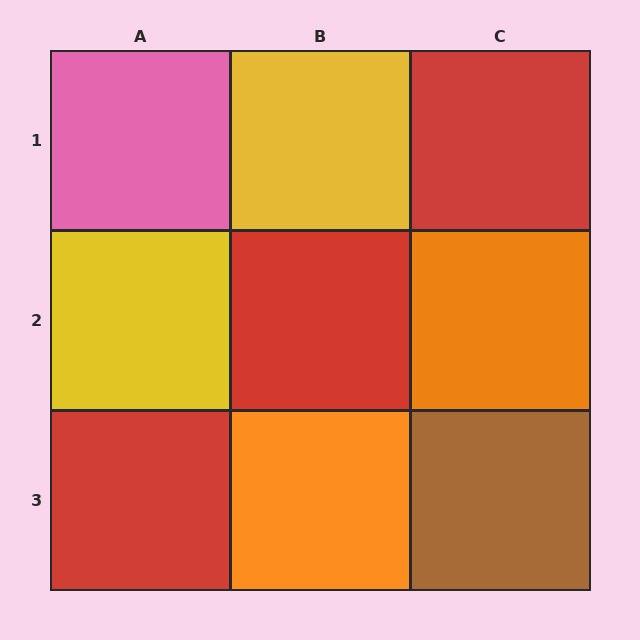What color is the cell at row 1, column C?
Red.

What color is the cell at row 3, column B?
Orange.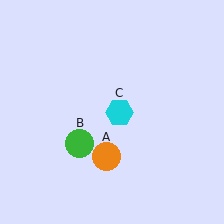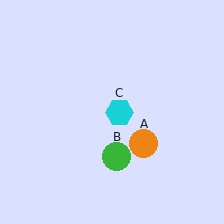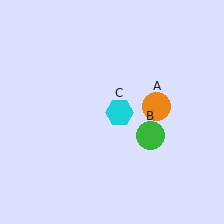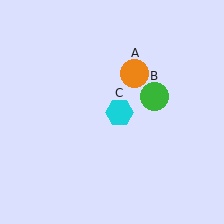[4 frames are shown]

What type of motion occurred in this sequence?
The orange circle (object A), green circle (object B) rotated counterclockwise around the center of the scene.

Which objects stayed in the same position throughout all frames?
Cyan hexagon (object C) remained stationary.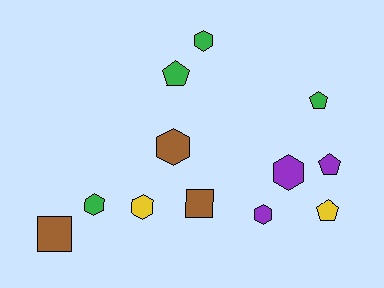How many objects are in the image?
There are 12 objects.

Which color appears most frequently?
Green, with 4 objects.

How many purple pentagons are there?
There is 1 purple pentagon.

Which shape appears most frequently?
Hexagon, with 6 objects.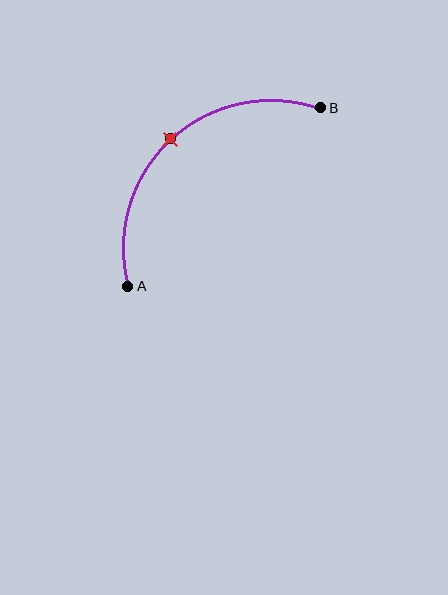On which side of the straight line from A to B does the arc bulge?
The arc bulges above and to the left of the straight line connecting A and B.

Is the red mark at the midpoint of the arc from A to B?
Yes. The red mark lies on the arc at equal arc-length from both A and B — it is the arc midpoint.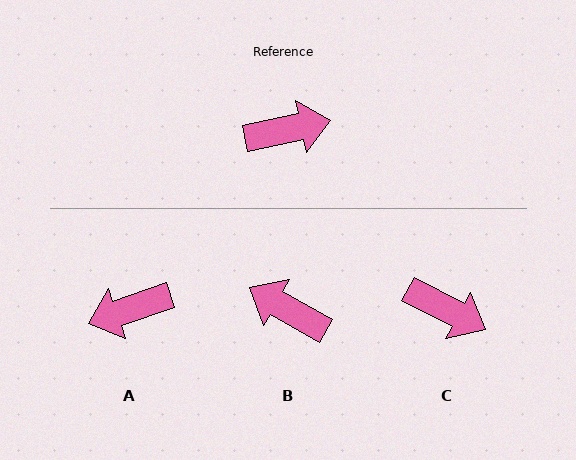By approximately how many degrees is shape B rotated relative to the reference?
Approximately 139 degrees counter-clockwise.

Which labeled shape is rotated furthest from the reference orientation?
A, about 173 degrees away.